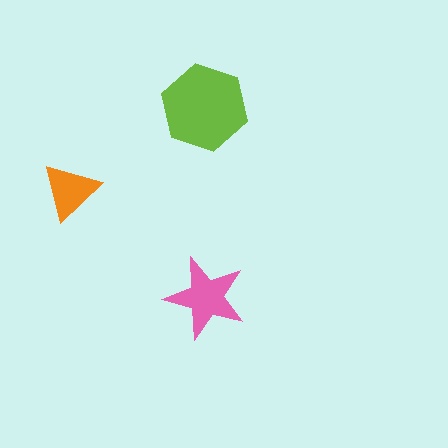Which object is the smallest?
The orange triangle.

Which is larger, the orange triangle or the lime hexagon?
The lime hexagon.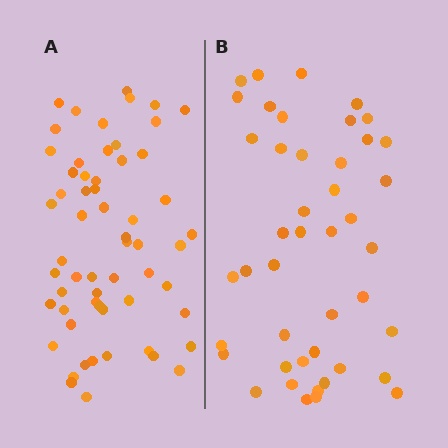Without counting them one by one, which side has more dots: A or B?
Region A (the left region) has more dots.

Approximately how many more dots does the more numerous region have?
Region A has approximately 15 more dots than region B.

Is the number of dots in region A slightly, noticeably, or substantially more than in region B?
Region A has noticeably more, but not dramatically so. The ratio is roughly 1.3 to 1.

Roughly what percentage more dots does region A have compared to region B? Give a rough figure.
About 35% more.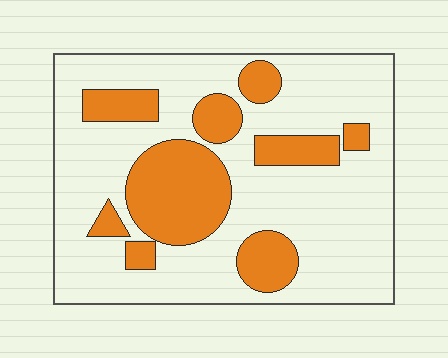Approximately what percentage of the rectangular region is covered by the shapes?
Approximately 25%.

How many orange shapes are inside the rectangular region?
9.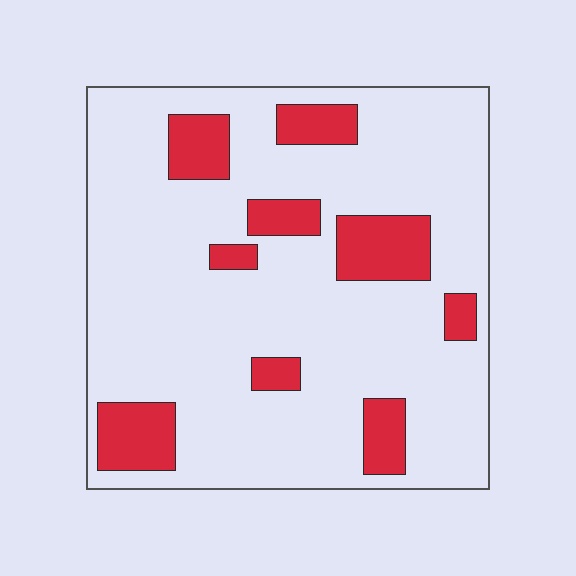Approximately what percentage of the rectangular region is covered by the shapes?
Approximately 20%.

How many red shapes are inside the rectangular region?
9.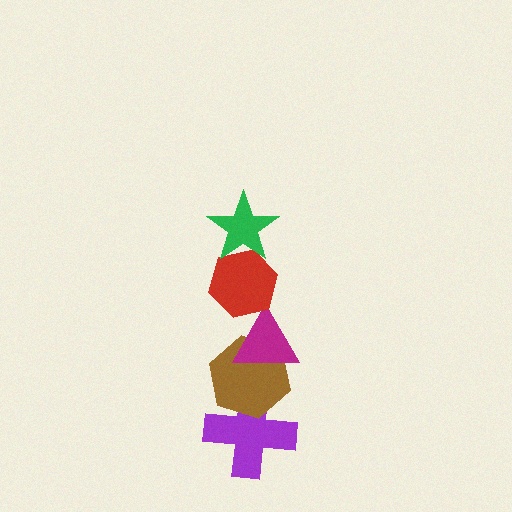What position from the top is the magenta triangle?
The magenta triangle is 3rd from the top.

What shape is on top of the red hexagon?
The green star is on top of the red hexagon.